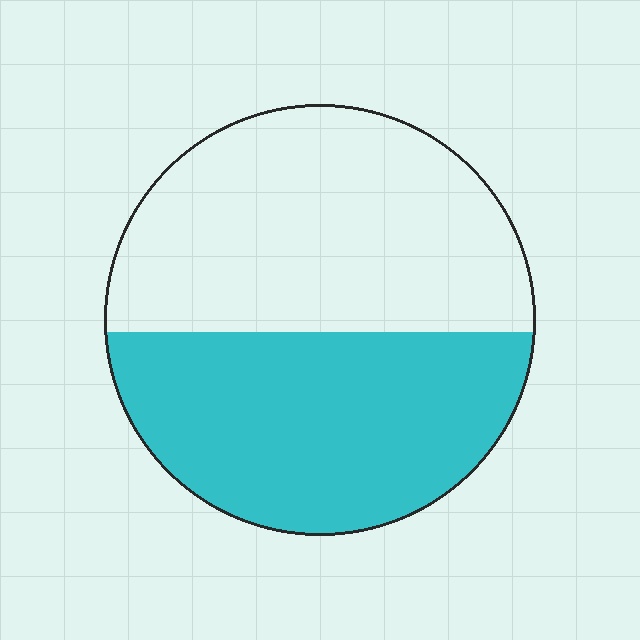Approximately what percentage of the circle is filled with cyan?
Approximately 45%.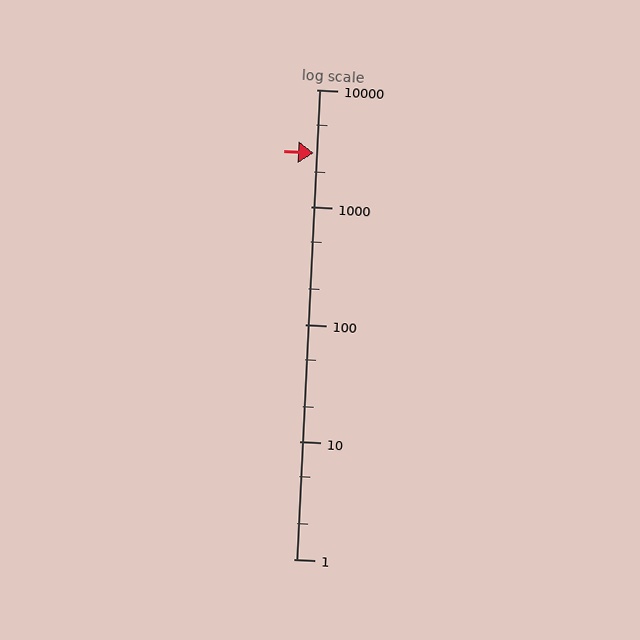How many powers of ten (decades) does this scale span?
The scale spans 4 decades, from 1 to 10000.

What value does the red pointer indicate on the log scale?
The pointer indicates approximately 2900.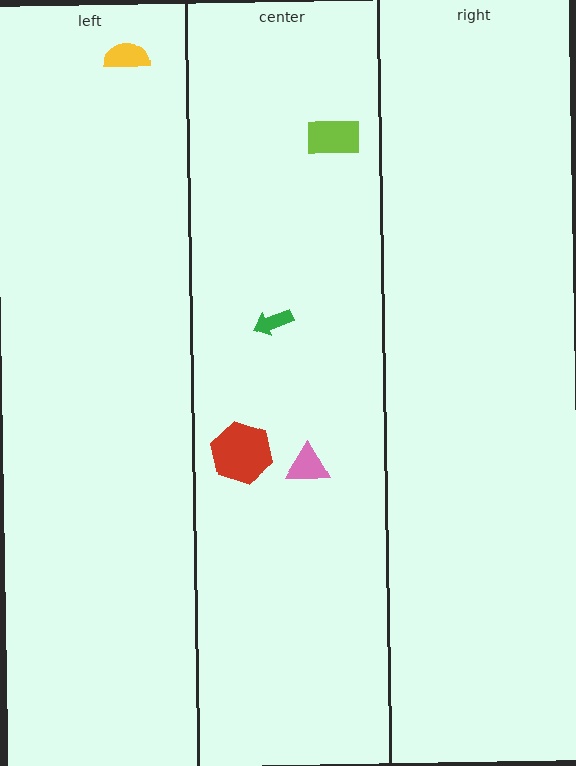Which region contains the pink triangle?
The center region.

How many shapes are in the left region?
1.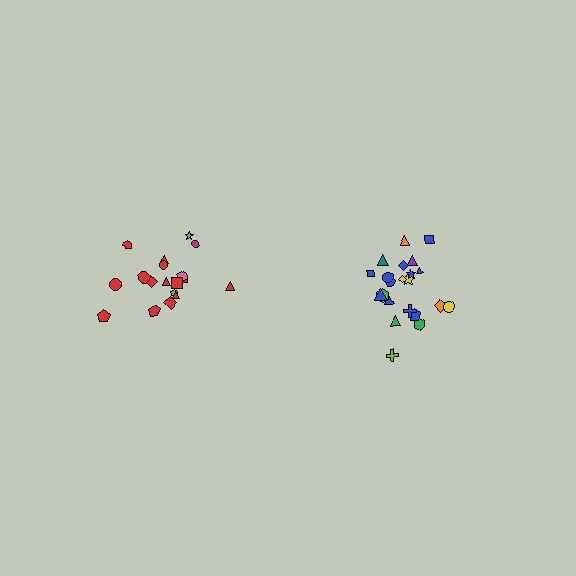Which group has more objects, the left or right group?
The right group.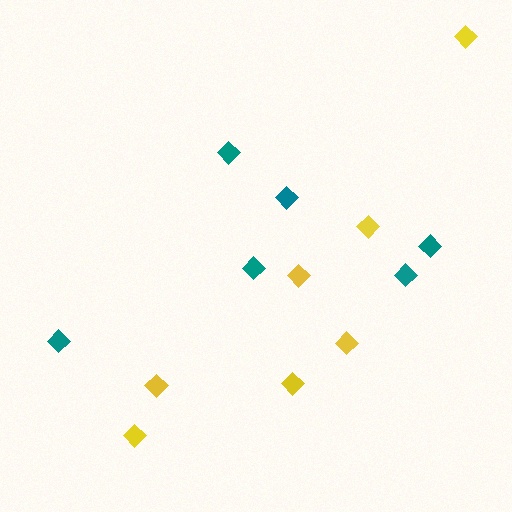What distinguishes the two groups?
There are 2 groups: one group of yellow diamonds (7) and one group of teal diamonds (6).